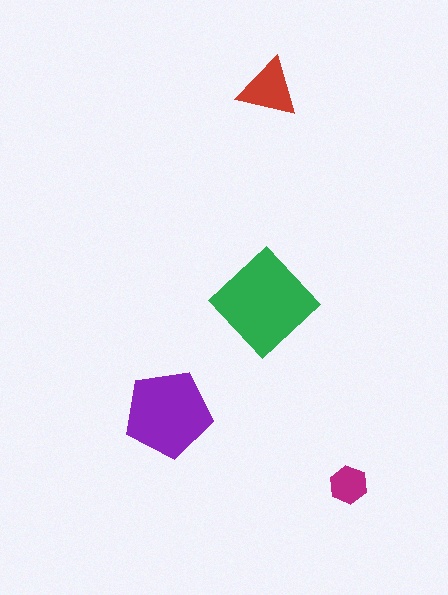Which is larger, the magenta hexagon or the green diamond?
The green diamond.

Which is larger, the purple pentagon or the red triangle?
The purple pentagon.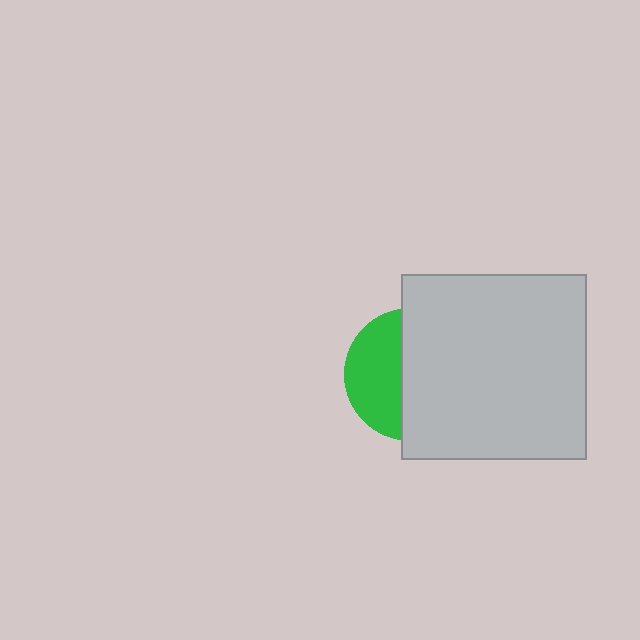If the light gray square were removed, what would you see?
You would see the complete green circle.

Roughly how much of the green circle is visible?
A small part of it is visible (roughly 41%).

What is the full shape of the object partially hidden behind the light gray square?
The partially hidden object is a green circle.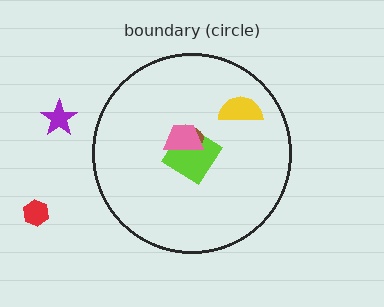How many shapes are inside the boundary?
4 inside, 2 outside.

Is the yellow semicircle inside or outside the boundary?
Inside.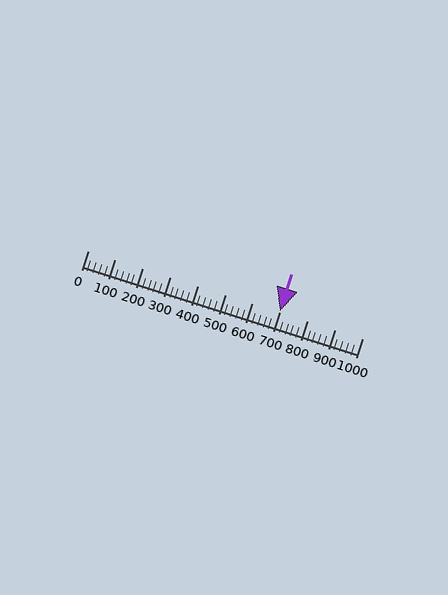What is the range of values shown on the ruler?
The ruler shows values from 0 to 1000.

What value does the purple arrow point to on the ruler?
The purple arrow points to approximately 700.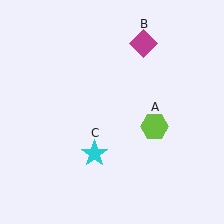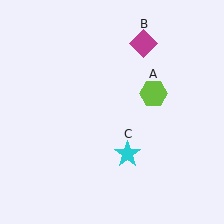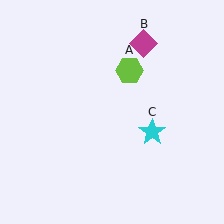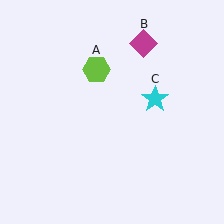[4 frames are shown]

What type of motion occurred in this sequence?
The lime hexagon (object A), cyan star (object C) rotated counterclockwise around the center of the scene.